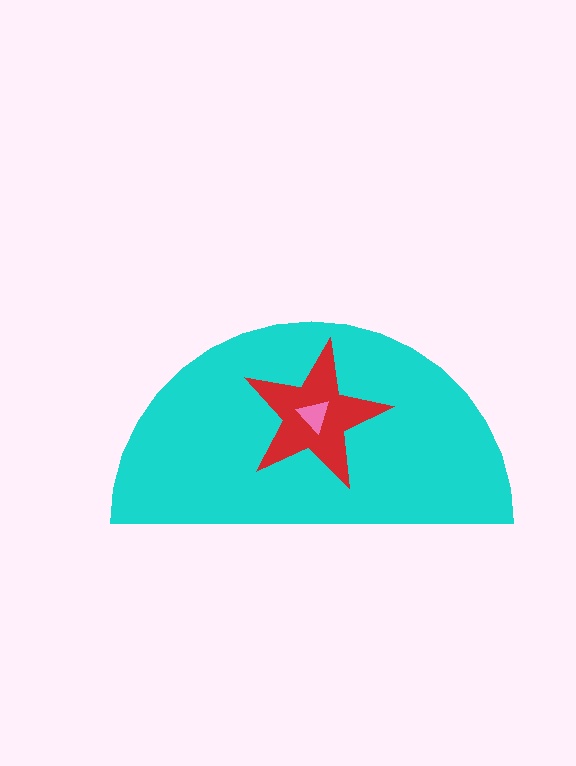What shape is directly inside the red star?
The pink triangle.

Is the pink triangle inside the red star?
Yes.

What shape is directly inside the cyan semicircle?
The red star.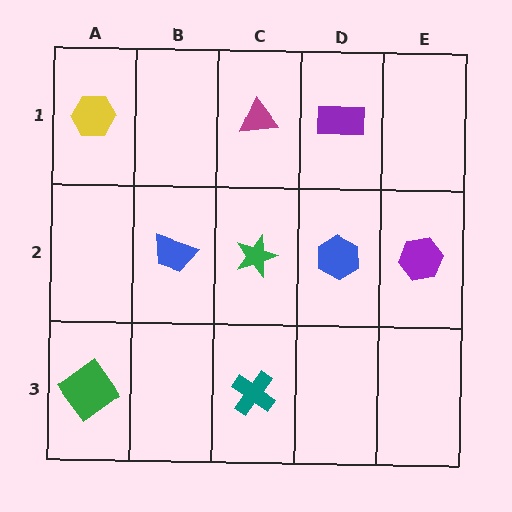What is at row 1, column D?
A purple rectangle.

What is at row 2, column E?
A purple hexagon.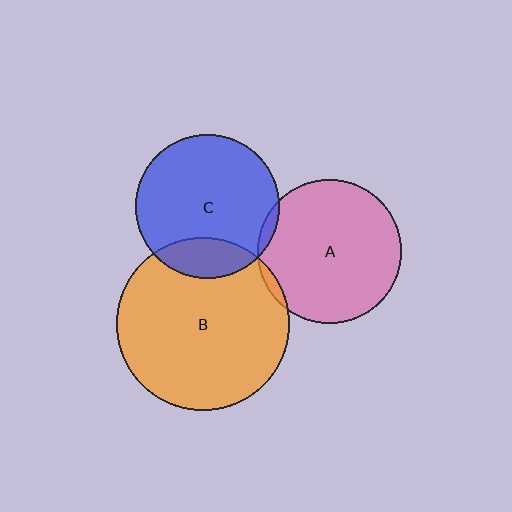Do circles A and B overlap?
Yes.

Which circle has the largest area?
Circle B (orange).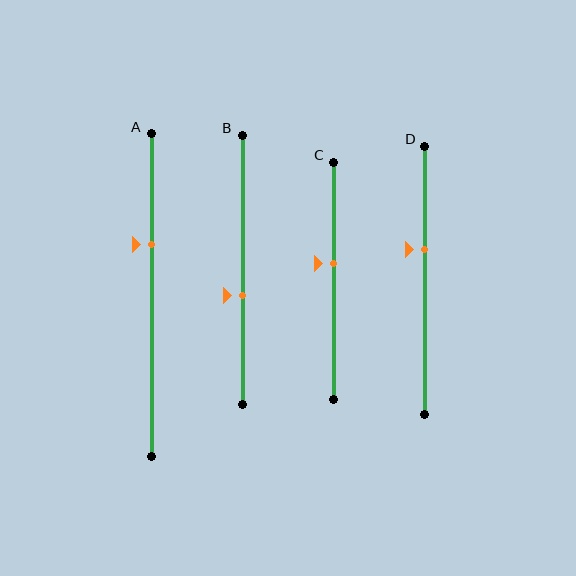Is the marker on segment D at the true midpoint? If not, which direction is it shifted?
No, the marker on segment D is shifted upward by about 12% of the segment length.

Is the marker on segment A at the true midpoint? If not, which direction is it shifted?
No, the marker on segment A is shifted upward by about 16% of the segment length.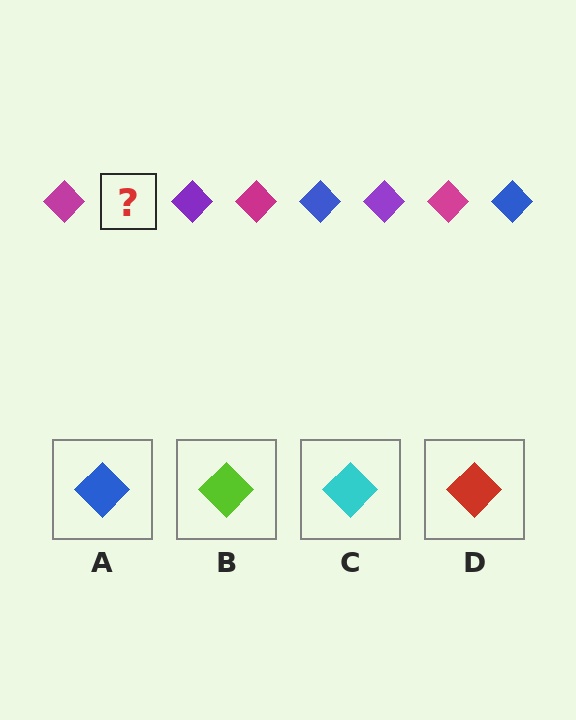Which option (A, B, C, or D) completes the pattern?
A.